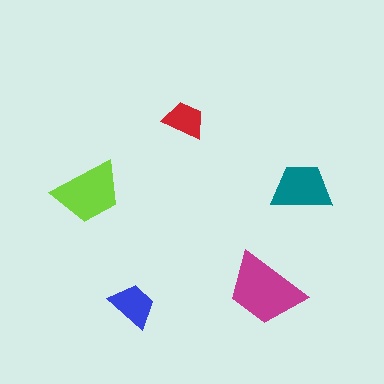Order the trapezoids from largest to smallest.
the magenta one, the lime one, the teal one, the blue one, the red one.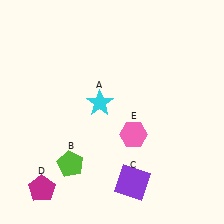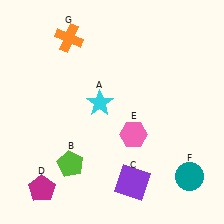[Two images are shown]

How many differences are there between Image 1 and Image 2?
There are 2 differences between the two images.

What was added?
A teal circle (F), an orange cross (G) were added in Image 2.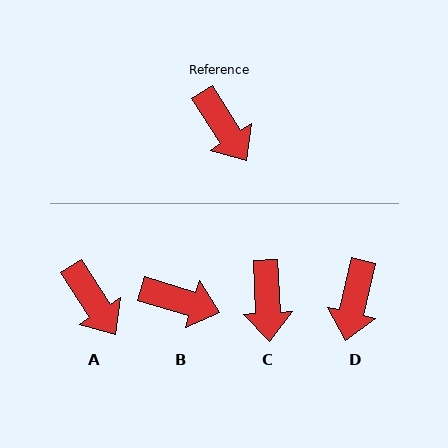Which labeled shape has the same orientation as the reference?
A.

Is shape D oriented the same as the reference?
No, it is off by about 46 degrees.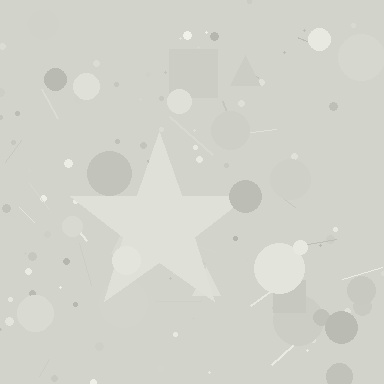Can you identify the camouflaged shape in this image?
The camouflaged shape is a star.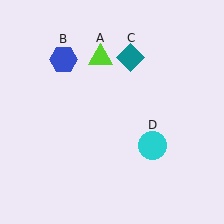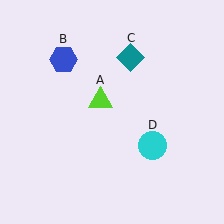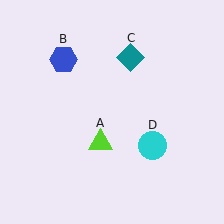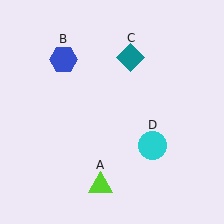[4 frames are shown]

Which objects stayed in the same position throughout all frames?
Blue hexagon (object B) and teal diamond (object C) and cyan circle (object D) remained stationary.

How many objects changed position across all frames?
1 object changed position: lime triangle (object A).